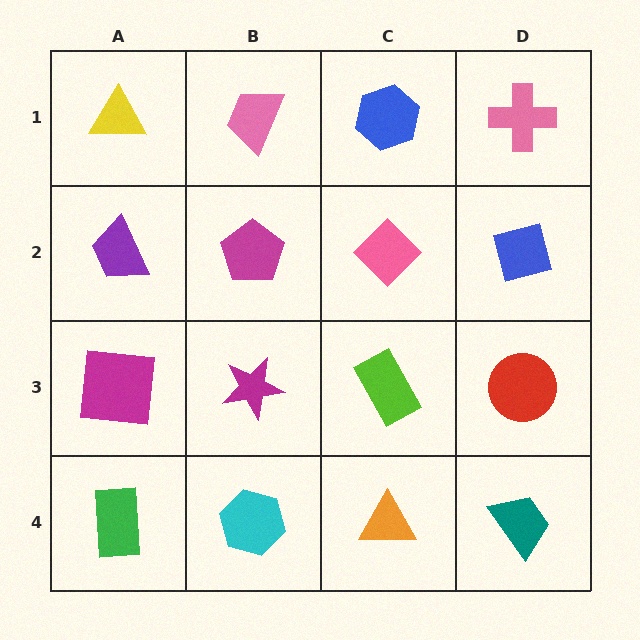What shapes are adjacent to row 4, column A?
A magenta square (row 3, column A), a cyan hexagon (row 4, column B).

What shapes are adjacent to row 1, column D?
A blue diamond (row 2, column D), a blue hexagon (row 1, column C).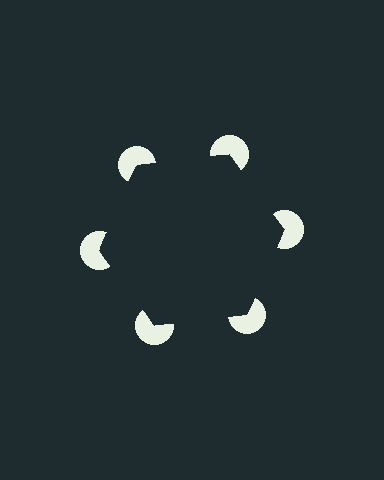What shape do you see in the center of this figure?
An illusory hexagon — its edges are inferred from the aligned wedge cuts in the pac-man discs, not physically drawn.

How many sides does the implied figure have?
6 sides.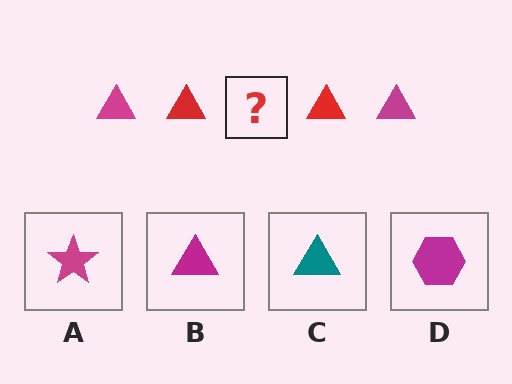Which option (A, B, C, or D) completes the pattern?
B.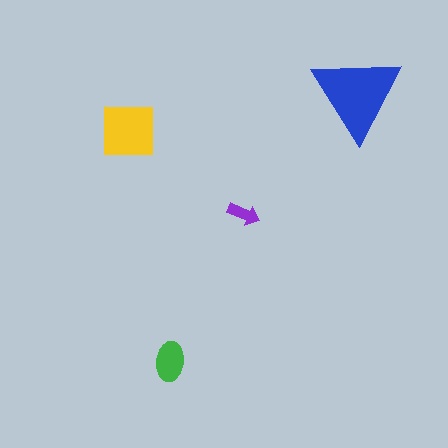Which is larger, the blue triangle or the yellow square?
The blue triangle.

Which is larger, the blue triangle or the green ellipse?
The blue triangle.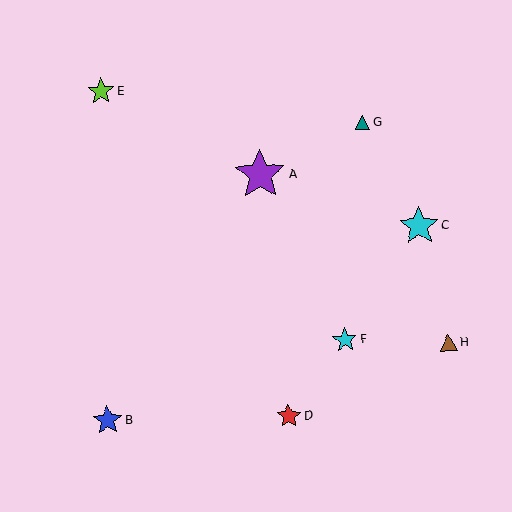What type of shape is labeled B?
Shape B is a blue star.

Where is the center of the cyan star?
The center of the cyan star is at (419, 226).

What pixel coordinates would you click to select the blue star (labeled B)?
Click at (107, 420) to select the blue star B.